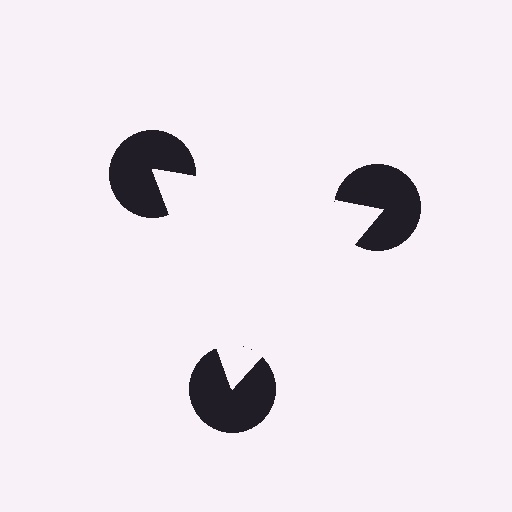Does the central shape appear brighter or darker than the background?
It typically appears slightly brighter than the background, even though no actual brightness change is drawn.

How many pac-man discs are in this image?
There are 3 — one at each vertex of the illusory triangle.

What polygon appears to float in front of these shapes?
An illusory triangle — its edges are inferred from the aligned wedge cuts in the pac-man discs, not physically drawn.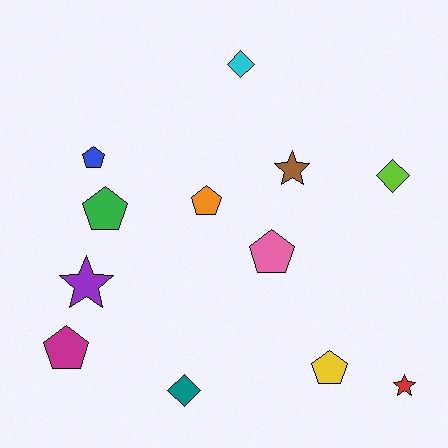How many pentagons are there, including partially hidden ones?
There are 6 pentagons.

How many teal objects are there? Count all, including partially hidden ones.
There is 1 teal object.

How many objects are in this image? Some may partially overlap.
There are 12 objects.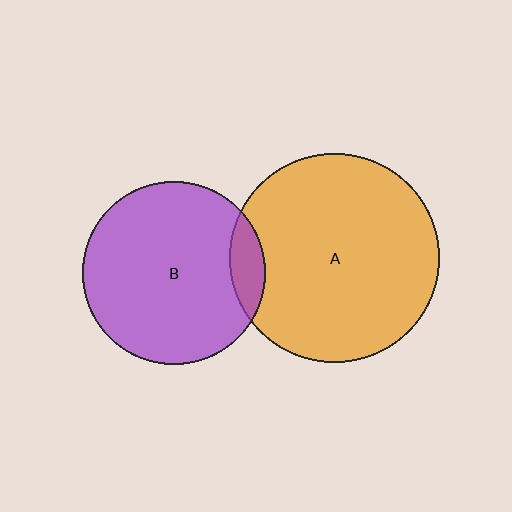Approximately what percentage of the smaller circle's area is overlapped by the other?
Approximately 10%.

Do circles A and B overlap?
Yes.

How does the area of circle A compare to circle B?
Approximately 1.3 times.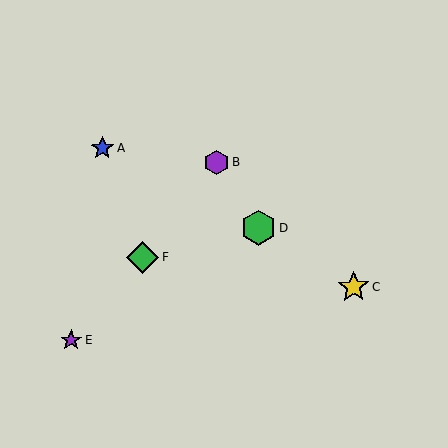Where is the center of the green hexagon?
The center of the green hexagon is at (258, 228).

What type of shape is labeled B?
Shape B is a purple hexagon.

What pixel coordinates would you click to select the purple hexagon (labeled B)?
Click at (216, 163) to select the purple hexagon B.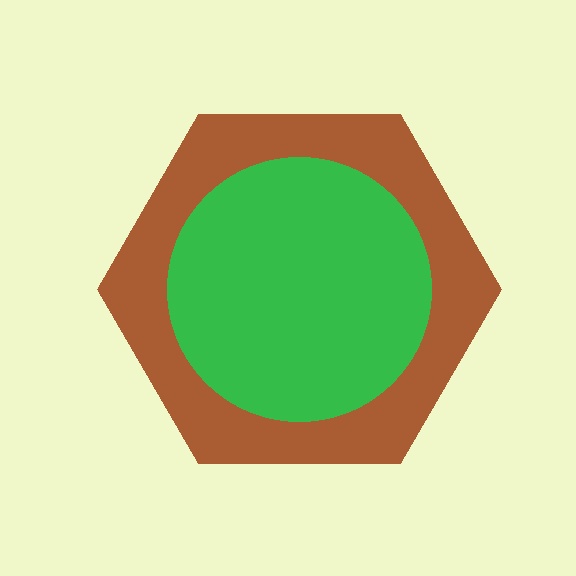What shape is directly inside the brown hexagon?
The green circle.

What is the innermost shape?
The green circle.